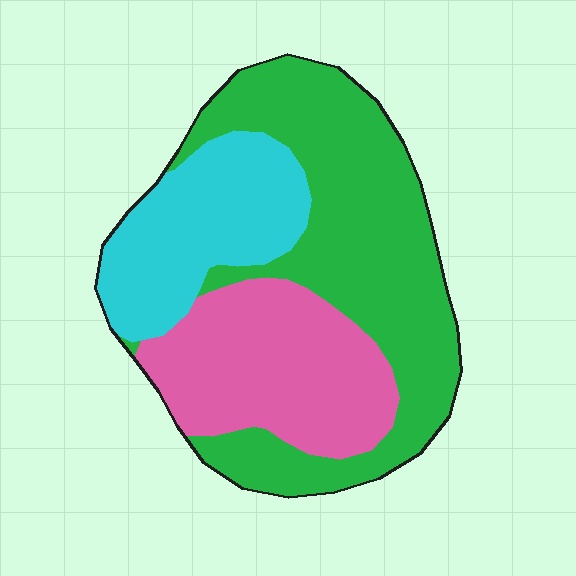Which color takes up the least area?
Cyan, at roughly 25%.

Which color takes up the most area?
Green, at roughly 50%.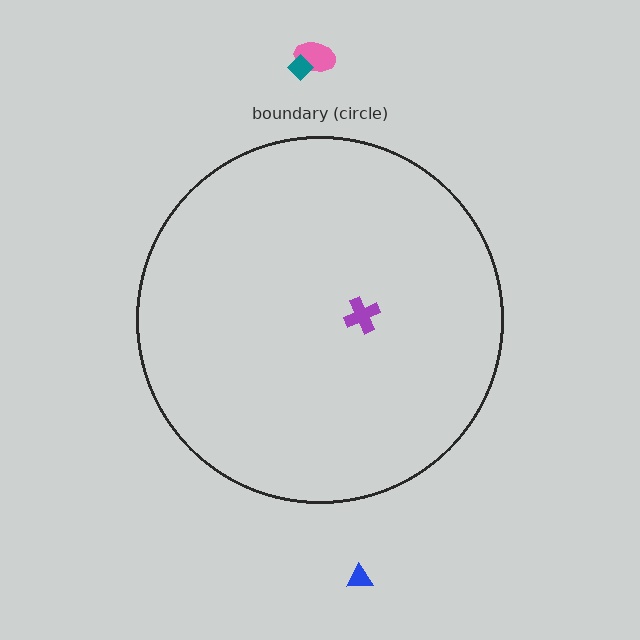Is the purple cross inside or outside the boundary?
Inside.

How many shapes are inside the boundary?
1 inside, 3 outside.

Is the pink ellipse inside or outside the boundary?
Outside.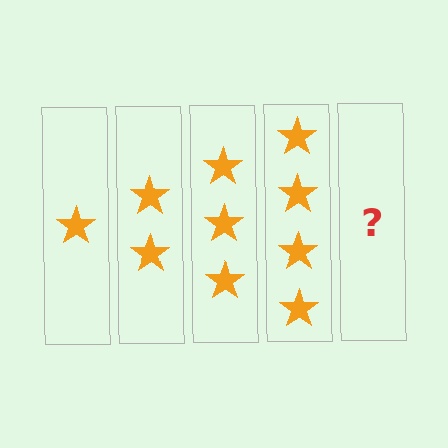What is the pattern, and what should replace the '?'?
The pattern is that each step adds one more star. The '?' should be 5 stars.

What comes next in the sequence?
The next element should be 5 stars.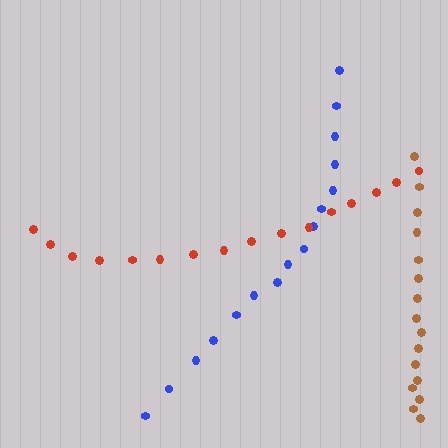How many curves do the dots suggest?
There are 3 distinct paths.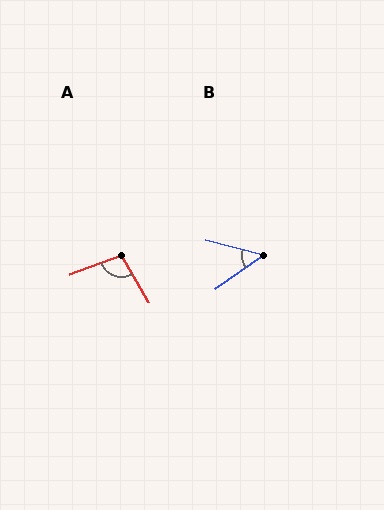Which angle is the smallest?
B, at approximately 50 degrees.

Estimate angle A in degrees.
Approximately 99 degrees.